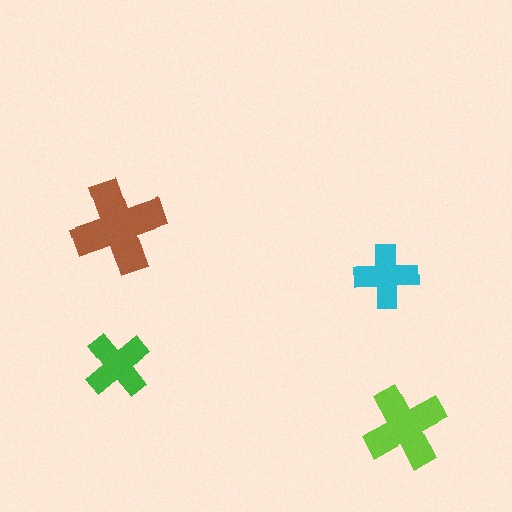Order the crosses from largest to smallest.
the brown one, the lime one, the green one, the cyan one.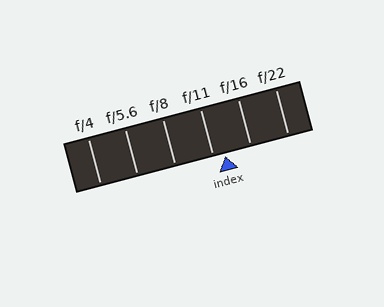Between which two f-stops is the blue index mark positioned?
The index mark is between f/11 and f/16.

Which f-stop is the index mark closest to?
The index mark is closest to f/11.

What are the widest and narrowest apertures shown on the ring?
The widest aperture shown is f/4 and the narrowest is f/22.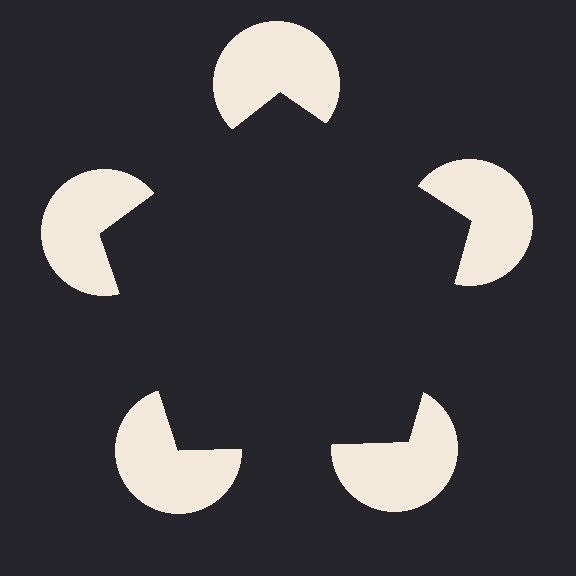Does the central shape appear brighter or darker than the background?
It typically appears slightly darker than the background, even though no actual brightness change is drawn.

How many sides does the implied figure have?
5 sides.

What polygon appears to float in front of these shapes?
An illusory pentagon — its edges are inferred from the aligned wedge cuts in the pac-man discs, not physically drawn.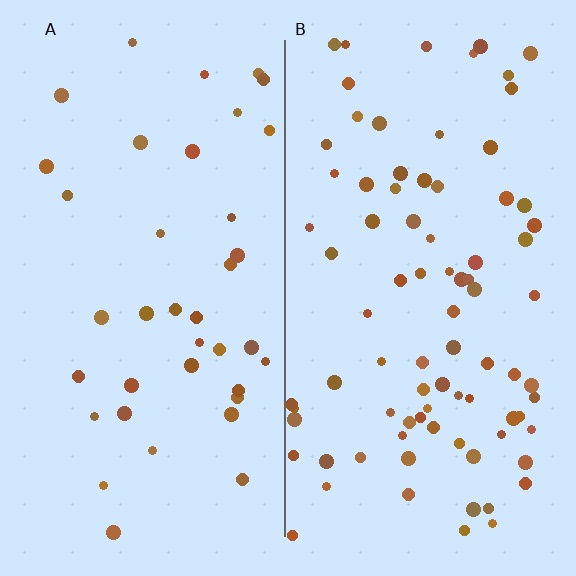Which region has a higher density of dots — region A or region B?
B (the right).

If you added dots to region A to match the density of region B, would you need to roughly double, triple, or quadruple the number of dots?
Approximately double.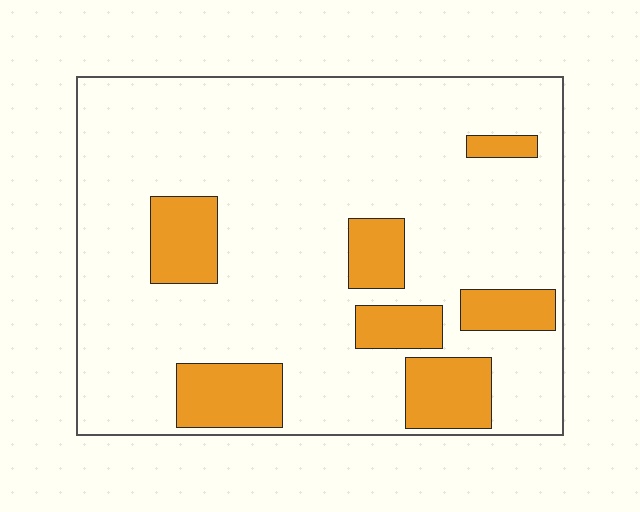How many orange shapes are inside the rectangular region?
7.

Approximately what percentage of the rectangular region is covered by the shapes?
Approximately 20%.